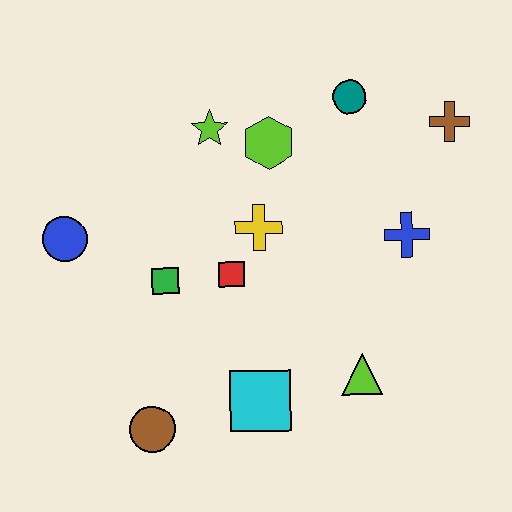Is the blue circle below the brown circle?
No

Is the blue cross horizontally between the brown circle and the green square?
No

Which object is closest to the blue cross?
The brown cross is closest to the blue cross.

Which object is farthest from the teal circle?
The brown circle is farthest from the teal circle.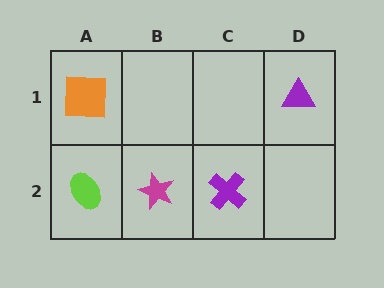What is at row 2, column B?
A magenta star.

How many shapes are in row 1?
2 shapes.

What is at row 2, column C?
A purple cross.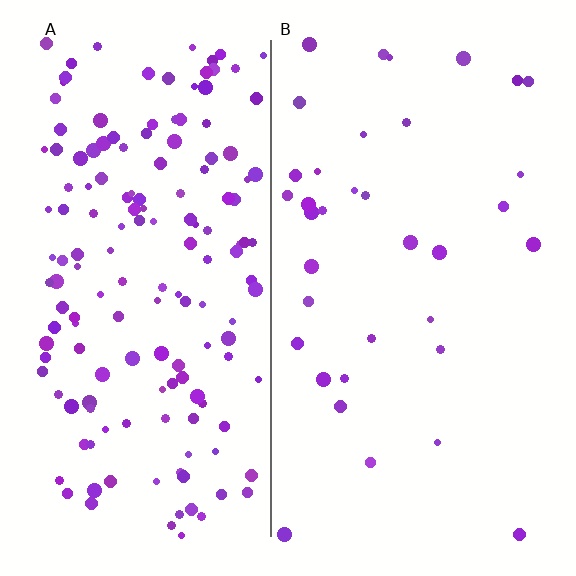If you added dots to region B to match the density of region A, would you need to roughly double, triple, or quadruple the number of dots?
Approximately quadruple.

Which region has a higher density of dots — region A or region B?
A (the left).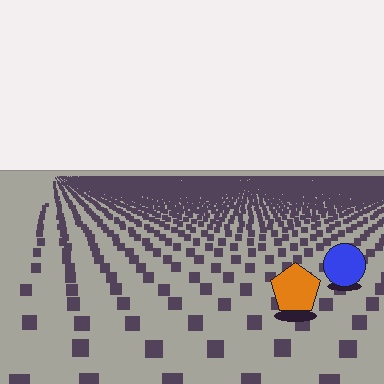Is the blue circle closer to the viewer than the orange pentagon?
No. The orange pentagon is closer — you can tell from the texture gradient: the ground texture is coarser near it.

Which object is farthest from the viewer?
The blue circle is farthest from the viewer. It appears smaller and the ground texture around it is denser.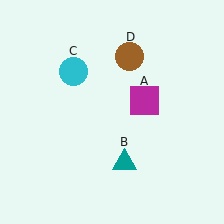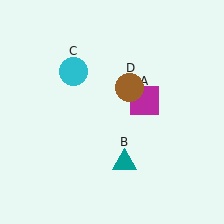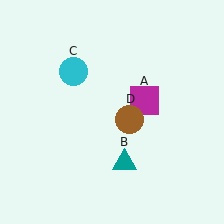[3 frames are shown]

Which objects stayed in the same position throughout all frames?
Magenta square (object A) and teal triangle (object B) and cyan circle (object C) remained stationary.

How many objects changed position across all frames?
1 object changed position: brown circle (object D).